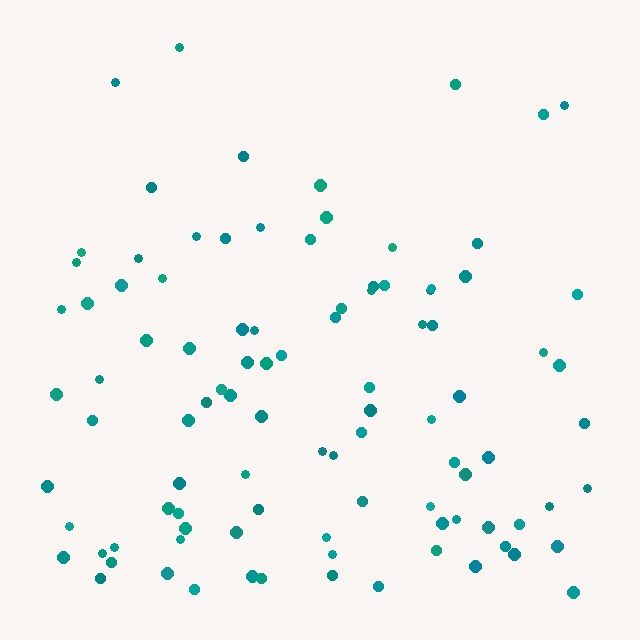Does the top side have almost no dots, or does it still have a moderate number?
Still a moderate number, just noticeably fewer than the bottom.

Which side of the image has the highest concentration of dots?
The bottom.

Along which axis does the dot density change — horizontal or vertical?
Vertical.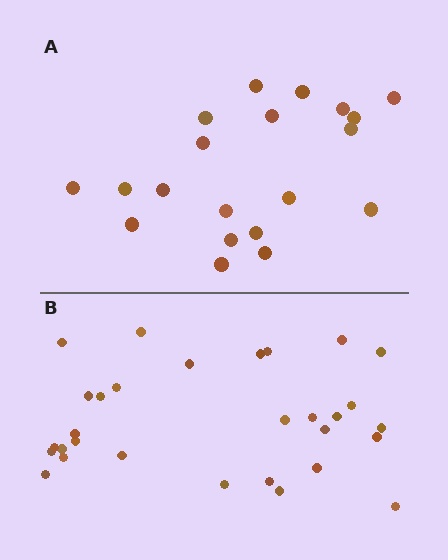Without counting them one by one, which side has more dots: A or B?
Region B (the bottom region) has more dots.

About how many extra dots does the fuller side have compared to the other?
Region B has roughly 10 or so more dots than region A.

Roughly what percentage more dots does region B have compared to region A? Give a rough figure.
About 50% more.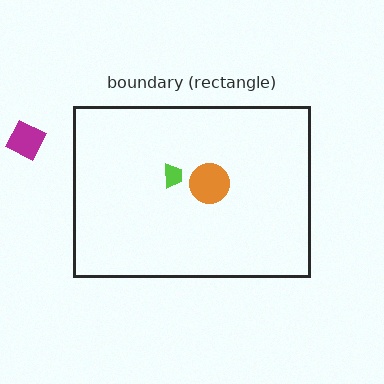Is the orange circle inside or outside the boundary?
Inside.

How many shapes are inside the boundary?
2 inside, 1 outside.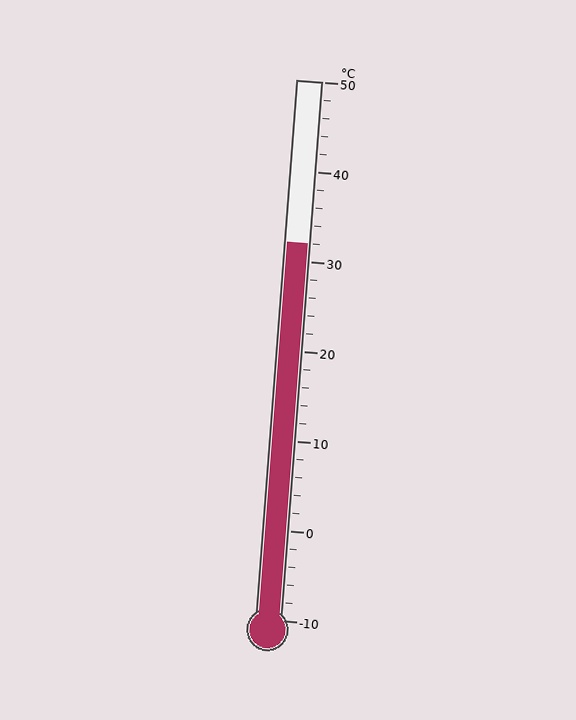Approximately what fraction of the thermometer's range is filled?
The thermometer is filled to approximately 70% of its range.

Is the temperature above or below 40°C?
The temperature is below 40°C.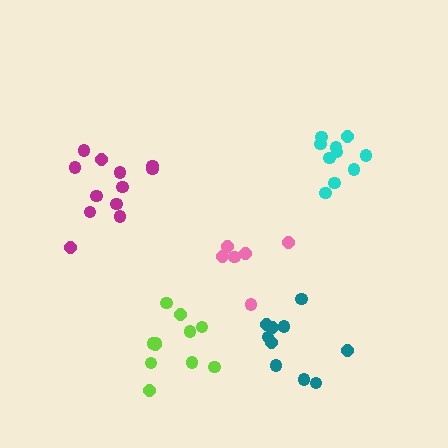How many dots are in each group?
Group 1: 12 dots, Group 2: 10 dots, Group 3: 10 dots, Group 4: 6 dots, Group 5: 11 dots (49 total).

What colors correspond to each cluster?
The clusters are colored: magenta, teal, cyan, pink, lime.